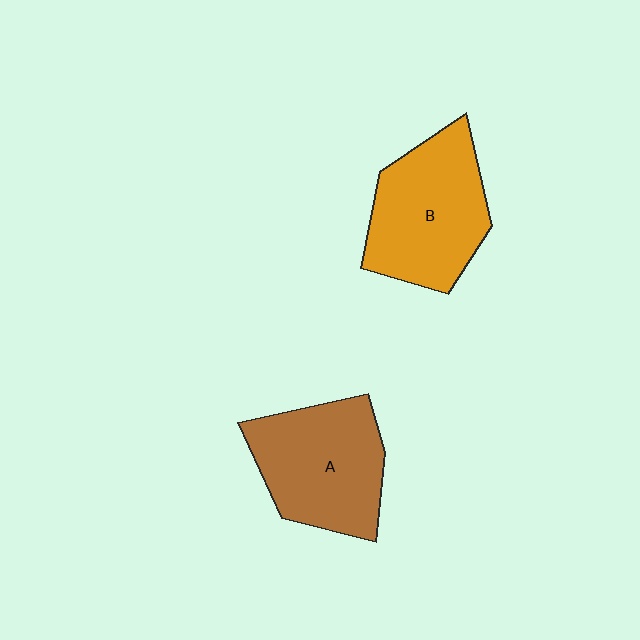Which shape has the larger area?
Shape B (orange).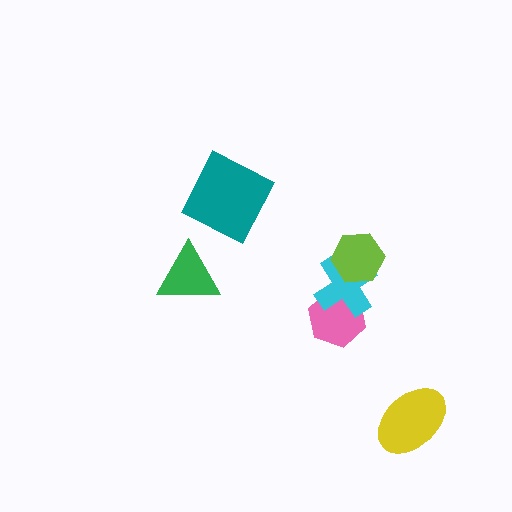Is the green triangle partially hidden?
No, no other shape covers it.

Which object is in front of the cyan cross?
The lime hexagon is in front of the cyan cross.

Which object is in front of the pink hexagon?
The cyan cross is in front of the pink hexagon.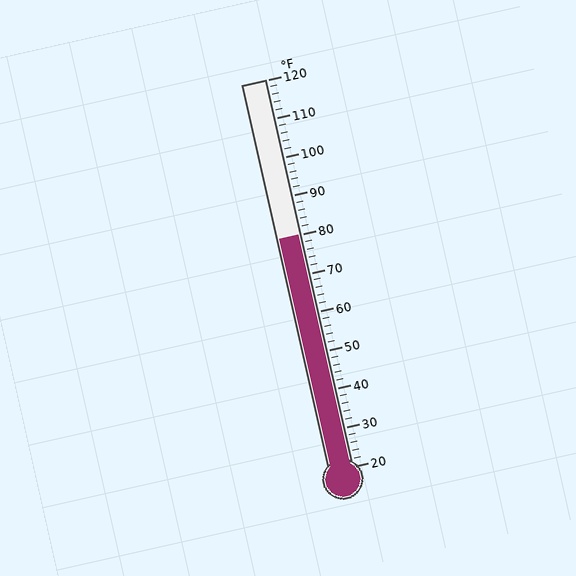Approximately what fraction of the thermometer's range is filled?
The thermometer is filled to approximately 60% of its range.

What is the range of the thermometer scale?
The thermometer scale ranges from 20°F to 120°F.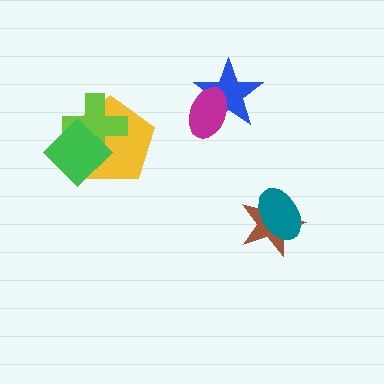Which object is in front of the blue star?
The magenta ellipse is in front of the blue star.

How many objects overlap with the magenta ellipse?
1 object overlaps with the magenta ellipse.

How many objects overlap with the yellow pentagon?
2 objects overlap with the yellow pentagon.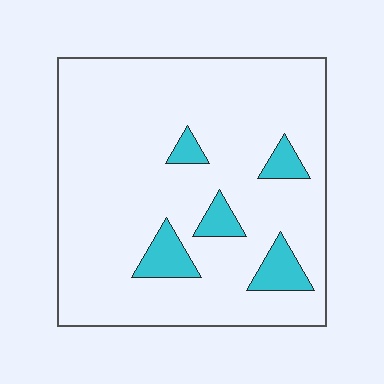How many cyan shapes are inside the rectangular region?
5.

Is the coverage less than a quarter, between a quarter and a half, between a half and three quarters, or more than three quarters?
Less than a quarter.